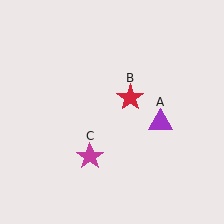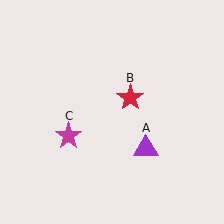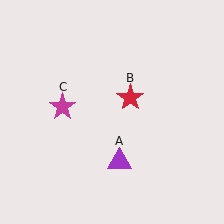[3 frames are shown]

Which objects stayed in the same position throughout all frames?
Red star (object B) remained stationary.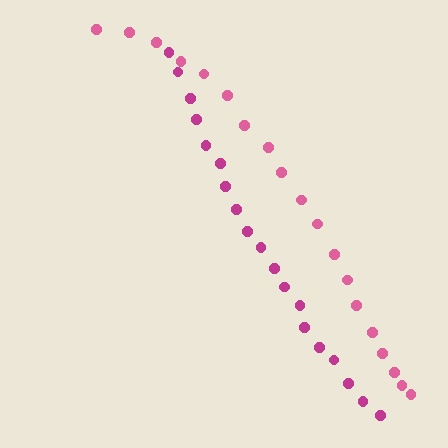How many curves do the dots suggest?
There are 2 distinct paths.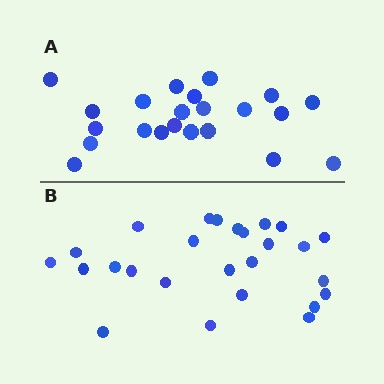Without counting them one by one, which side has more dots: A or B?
Region B (the bottom region) has more dots.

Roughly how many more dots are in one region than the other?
Region B has about 4 more dots than region A.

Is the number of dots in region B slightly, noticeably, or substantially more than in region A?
Region B has only slightly more — the two regions are fairly close. The ratio is roughly 1.2 to 1.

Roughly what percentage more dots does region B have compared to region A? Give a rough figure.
About 20% more.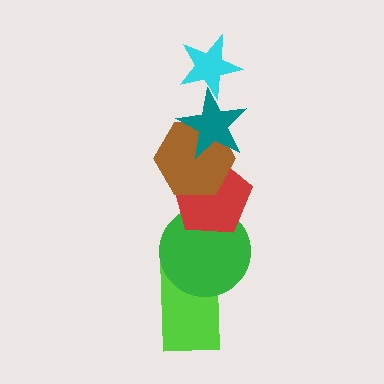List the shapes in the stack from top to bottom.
From top to bottom: the cyan star, the teal star, the brown hexagon, the red pentagon, the green circle, the lime rectangle.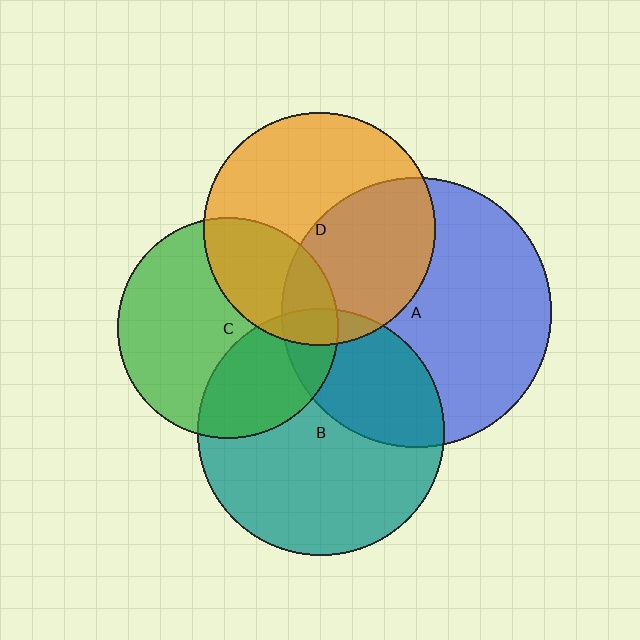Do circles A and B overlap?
Yes.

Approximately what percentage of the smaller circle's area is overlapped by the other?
Approximately 30%.